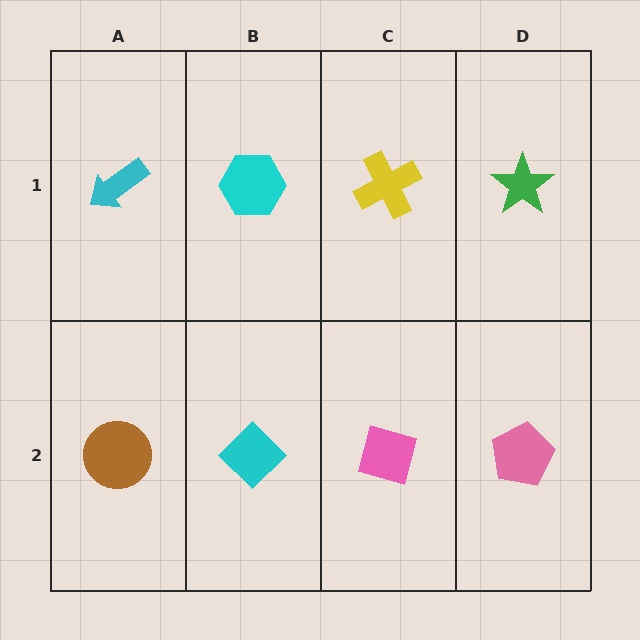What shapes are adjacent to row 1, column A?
A brown circle (row 2, column A), a cyan hexagon (row 1, column B).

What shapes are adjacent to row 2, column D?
A green star (row 1, column D), a pink diamond (row 2, column C).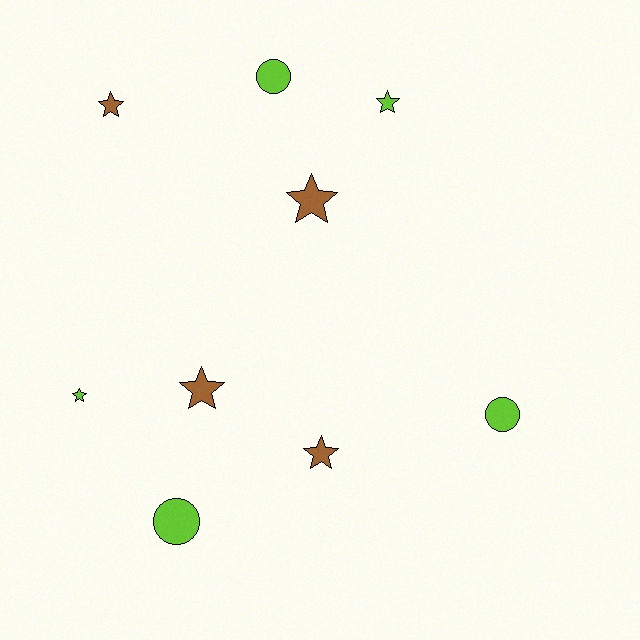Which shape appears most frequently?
Star, with 6 objects.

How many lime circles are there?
There are 3 lime circles.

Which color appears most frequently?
Lime, with 5 objects.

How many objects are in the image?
There are 9 objects.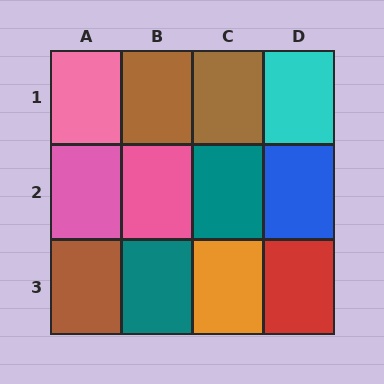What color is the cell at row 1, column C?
Brown.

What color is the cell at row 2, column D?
Blue.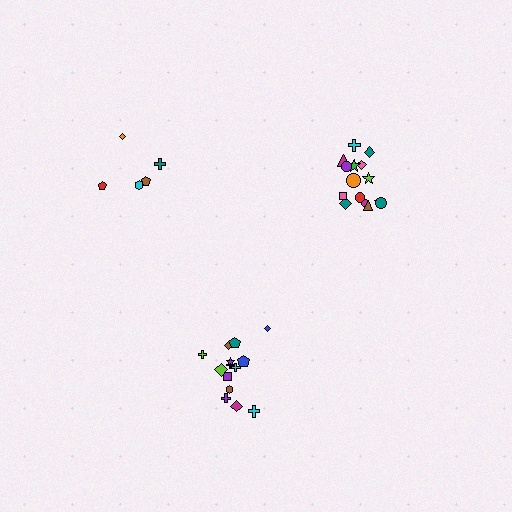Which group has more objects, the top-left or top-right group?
The top-right group.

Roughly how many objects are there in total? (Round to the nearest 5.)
Roughly 35 objects in total.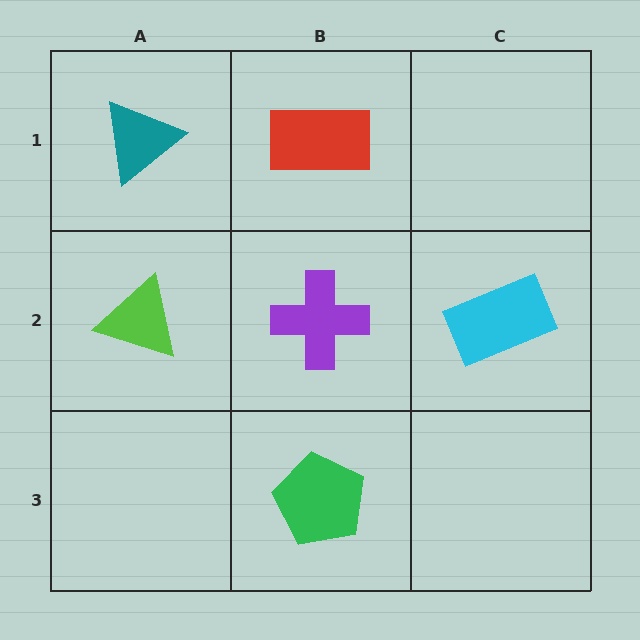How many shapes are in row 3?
1 shape.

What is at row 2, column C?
A cyan rectangle.